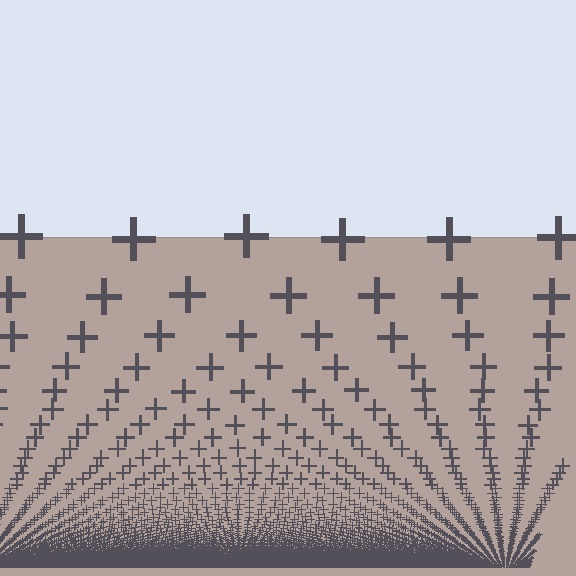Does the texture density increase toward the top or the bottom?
Density increases toward the bottom.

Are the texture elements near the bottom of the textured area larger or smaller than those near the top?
Smaller. The gradient is inverted — elements near the bottom are smaller and denser.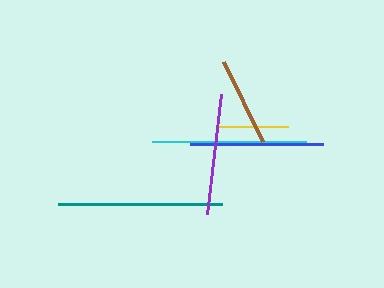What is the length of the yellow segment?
The yellow segment is approximately 71 pixels long.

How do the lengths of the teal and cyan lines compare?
The teal and cyan lines are approximately the same length.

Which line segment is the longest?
The teal line is the longest at approximately 164 pixels.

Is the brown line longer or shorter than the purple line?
The purple line is longer than the brown line.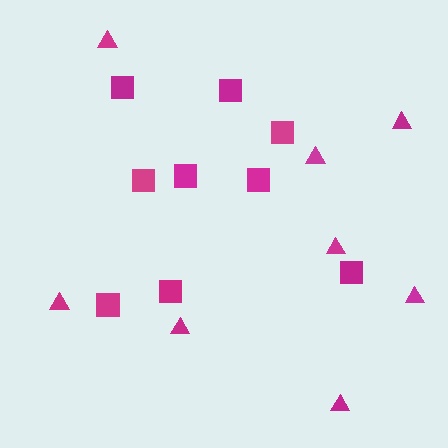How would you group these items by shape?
There are 2 groups: one group of triangles (8) and one group of squares (9).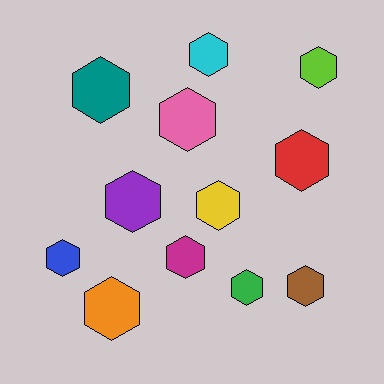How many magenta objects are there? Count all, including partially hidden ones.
There is 1 magenta object.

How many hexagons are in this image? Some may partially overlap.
There are 12 hexagons.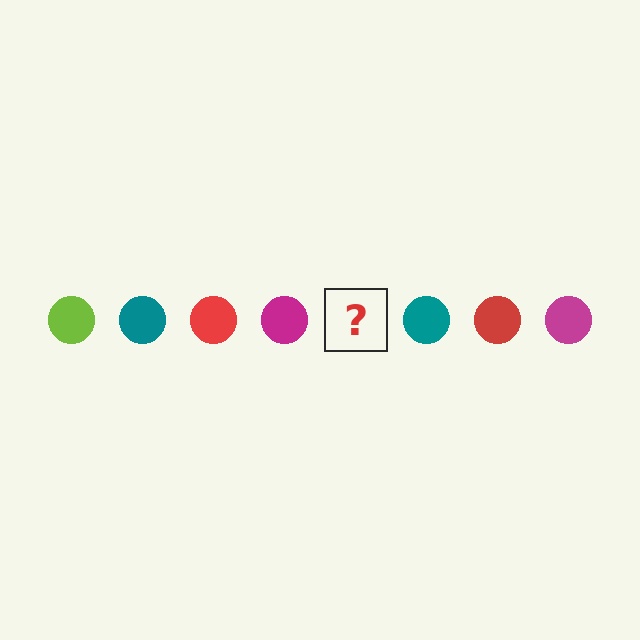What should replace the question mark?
The question mark should be replaced with a lime circle.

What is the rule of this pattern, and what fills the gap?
The rule is that the pattern cycles through lime, teal, red, magenta circles. The gap should be filled with a lime circle.